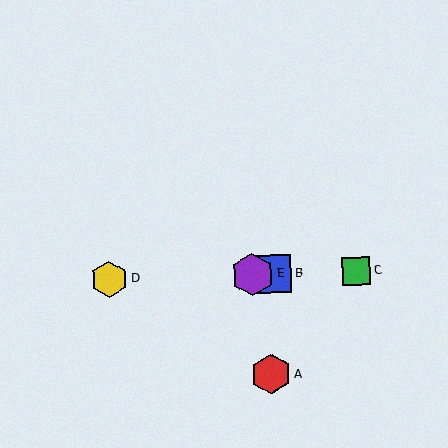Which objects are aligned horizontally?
Objects B, C, D, E are aligned horizontally.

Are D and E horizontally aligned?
Yes, both are at y≈279.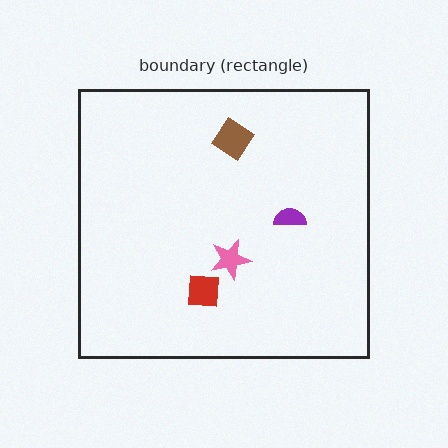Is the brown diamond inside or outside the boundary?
Inside.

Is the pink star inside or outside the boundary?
Inside.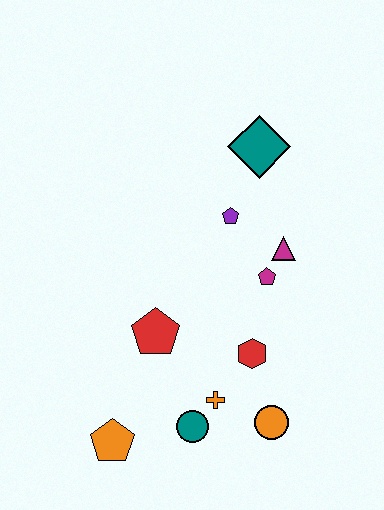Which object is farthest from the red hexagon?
The teal diamond is farthest from the red hexagon.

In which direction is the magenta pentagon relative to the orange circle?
The magenta pentagon is above the orange circle.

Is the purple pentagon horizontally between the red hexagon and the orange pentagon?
Yes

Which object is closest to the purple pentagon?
The magenta triangle is closest to the purple pentagon.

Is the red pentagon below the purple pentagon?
Yes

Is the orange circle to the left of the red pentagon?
No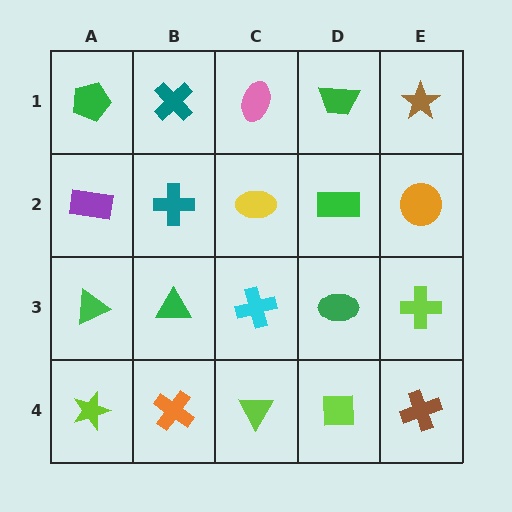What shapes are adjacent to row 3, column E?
An orange circle (row 2, column E), a brown cross (row 4, column E), a green ellipse (row 3, column D).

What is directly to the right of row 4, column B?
A lime triangle.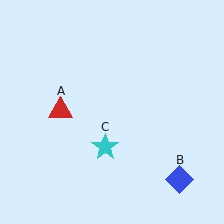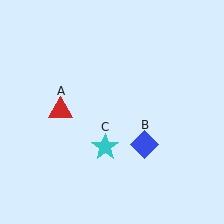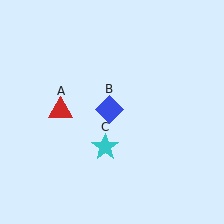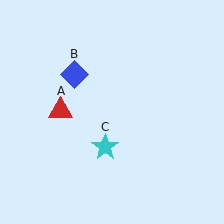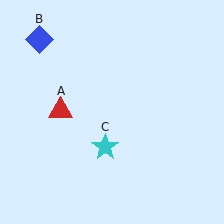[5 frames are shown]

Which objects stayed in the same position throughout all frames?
Red triangle (object A) and cyan star (object C) remained stationary.